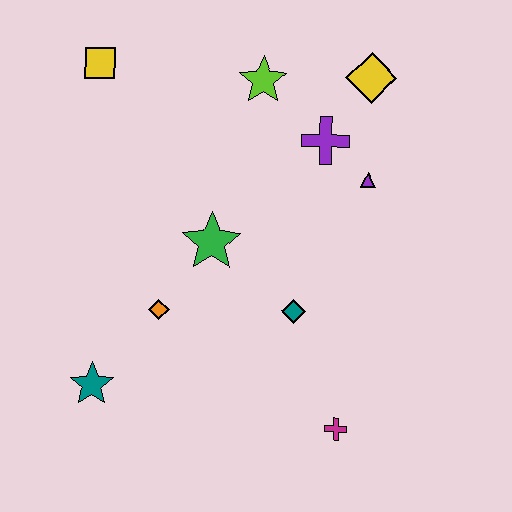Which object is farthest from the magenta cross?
The yellow square is farthest from the magenta cross.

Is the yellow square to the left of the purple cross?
Yes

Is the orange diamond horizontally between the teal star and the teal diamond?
Yes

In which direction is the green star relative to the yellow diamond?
The green star is below the yellow diamond.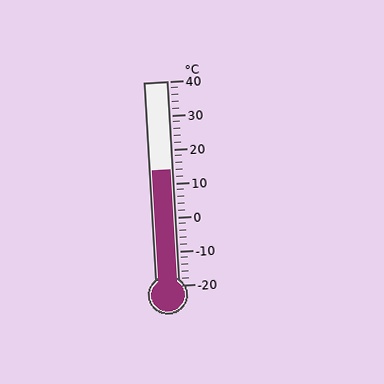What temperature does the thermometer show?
The thermometer shows approximately 14°C.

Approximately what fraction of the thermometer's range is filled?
The thermometer is filled to approximately 55% of its range.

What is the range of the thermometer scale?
The thermometer scale ranges from -20°C to 40°C.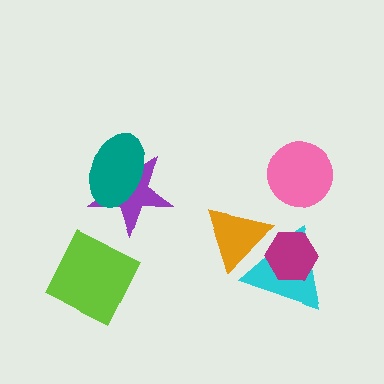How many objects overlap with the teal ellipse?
1 object overlaps with the teal ellipse.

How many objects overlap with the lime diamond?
0 objects overlap with the lime diamond.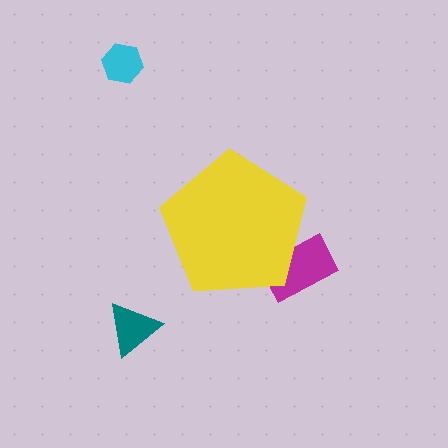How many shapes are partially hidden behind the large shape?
1 shape is partially hidden.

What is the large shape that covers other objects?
A yellow pentagon.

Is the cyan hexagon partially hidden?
No, the cyan hexagon is fully visible.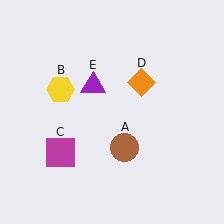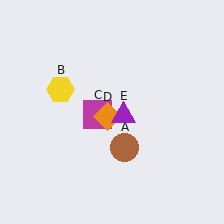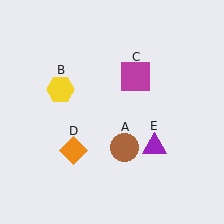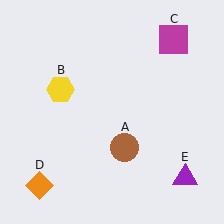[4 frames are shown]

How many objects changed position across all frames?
3 objects changed position: magenta square (object C), orange diamond (object D), purple triangle (object E).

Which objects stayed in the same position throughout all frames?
Brown circle (object A) and yellow hexagon (object B) remained stationary.